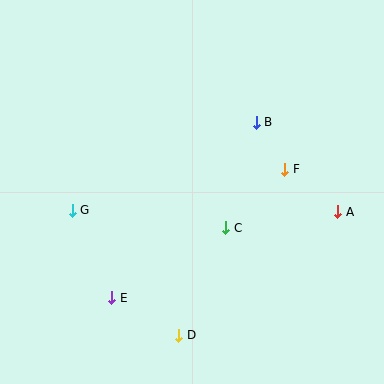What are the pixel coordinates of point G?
Point G is at (72, 210).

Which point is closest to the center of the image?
Point C at (226, 228) is closest to the center.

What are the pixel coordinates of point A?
Point A is at (338, 212).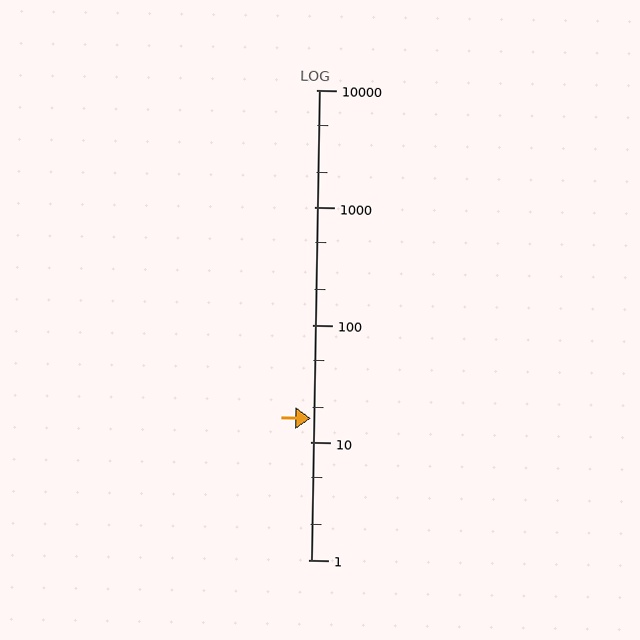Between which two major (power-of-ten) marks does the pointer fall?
The pointer is between 10 and 100.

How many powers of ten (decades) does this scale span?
The scale spans 4 decades, from 1 to 10000.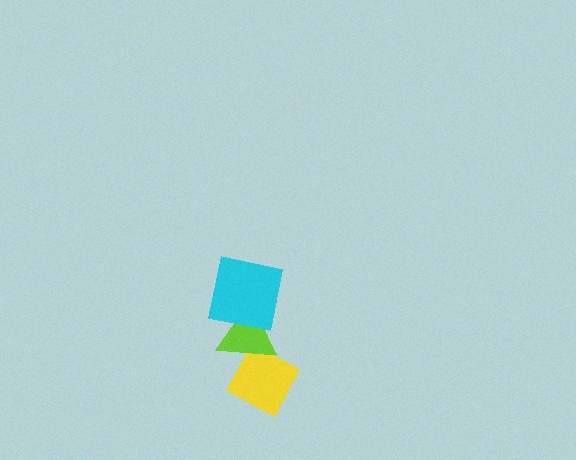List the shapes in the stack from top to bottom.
From top to bottom: the cyan square, the lime triangle, the yellow diamond.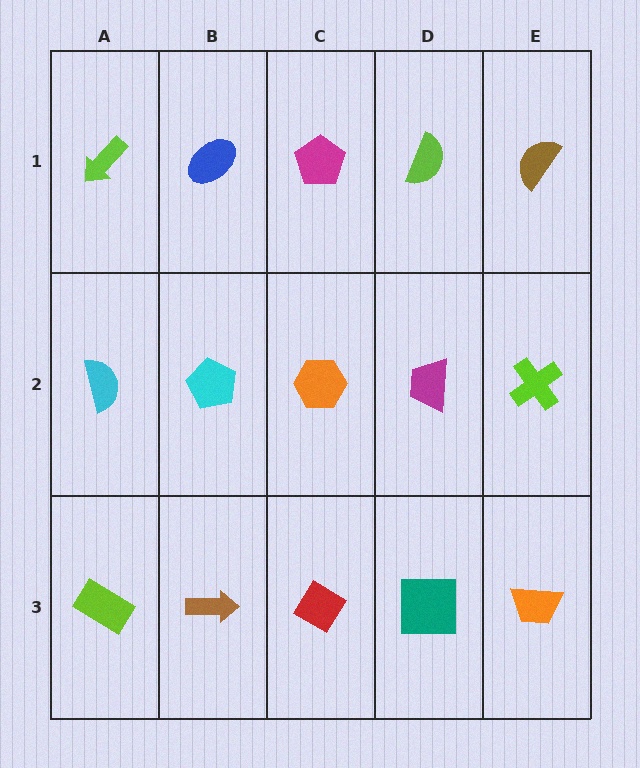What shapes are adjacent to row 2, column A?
A lime arrow (row 1, column A), a lime rectangle (row 3, column A), a cyan pentagon (row 2, column B).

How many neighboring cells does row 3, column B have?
3.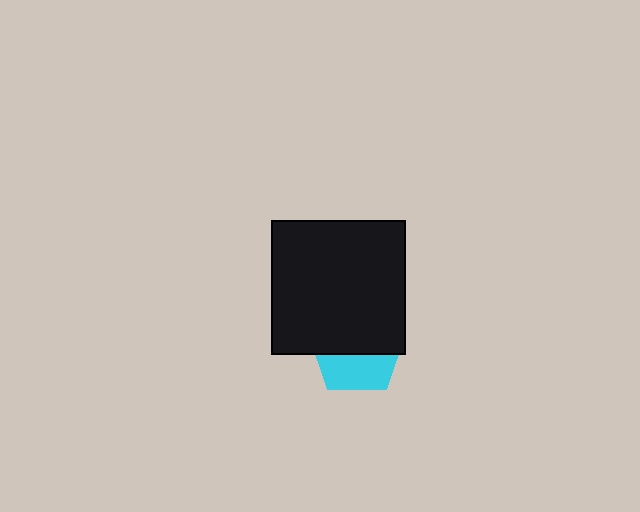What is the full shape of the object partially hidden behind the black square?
The partially hidden object is a cyan pentagon.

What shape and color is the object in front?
The object in front is a black square.